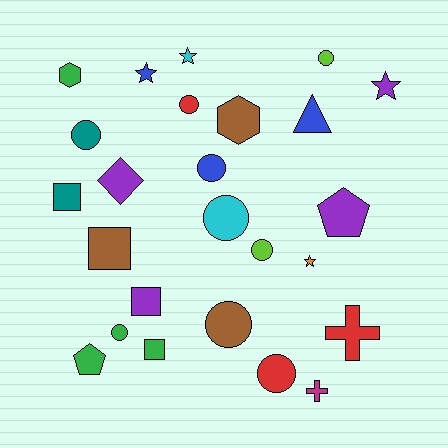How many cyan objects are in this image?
There are 2 cyan objects.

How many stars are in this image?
There are 4 stars.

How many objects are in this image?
There are 25 objects.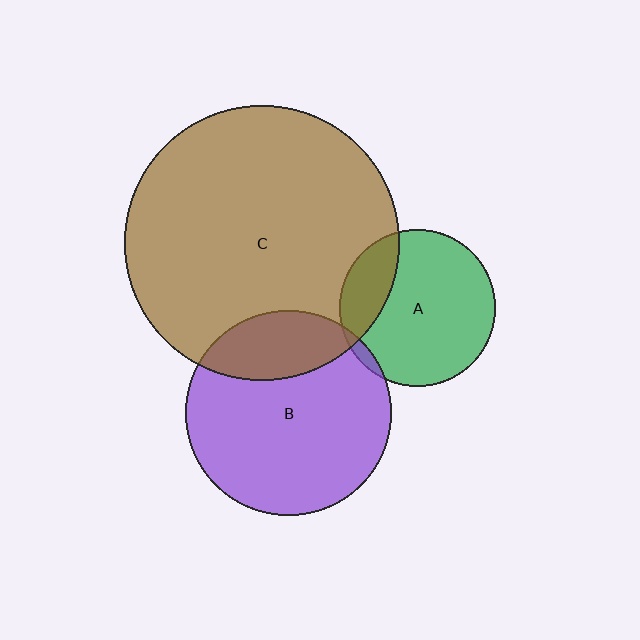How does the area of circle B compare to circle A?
Approximately 1.7 times.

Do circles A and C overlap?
Yes.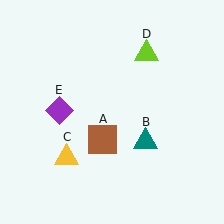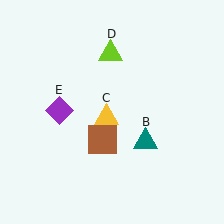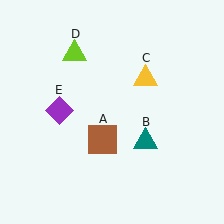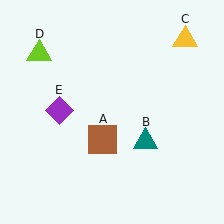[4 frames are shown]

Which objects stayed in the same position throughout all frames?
Brown square (object A) and teal triangle (object B) and purple diamond (object E) remained stationary.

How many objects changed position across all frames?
2 objects changed position: yellow triangle (object C), lime triangle (object D).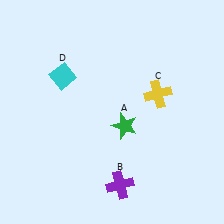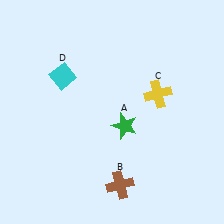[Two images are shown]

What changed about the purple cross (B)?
In Image 1, B is purple. In Image 2, it changed to brown.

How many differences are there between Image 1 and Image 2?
There is 1 difference between the two images.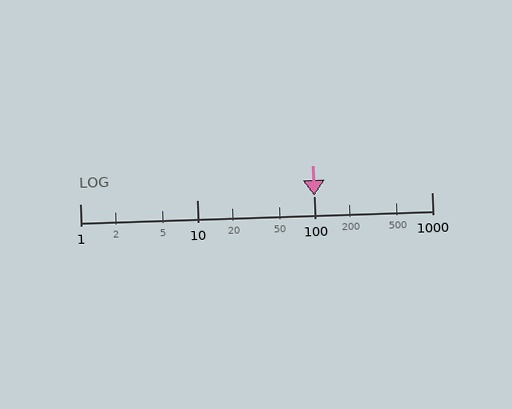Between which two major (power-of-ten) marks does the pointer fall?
The pointer is between 100 and 1000.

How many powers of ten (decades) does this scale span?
The scale spans 3 decades, from 1 to 1000.